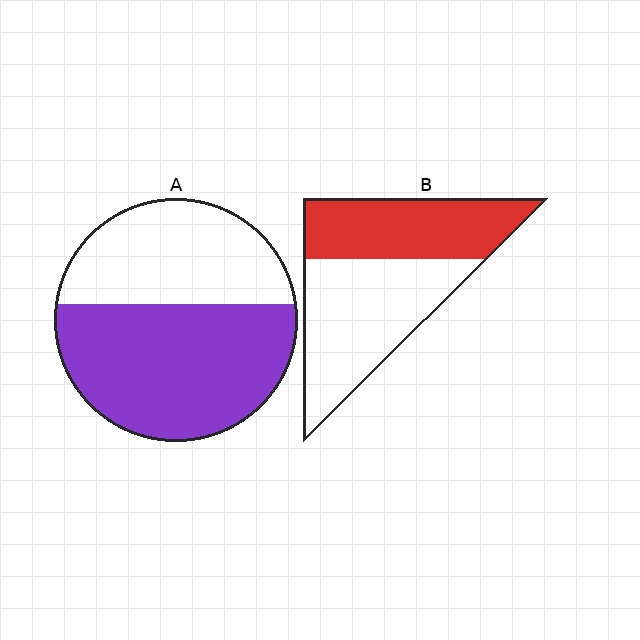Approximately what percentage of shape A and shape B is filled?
A is approximately 60% and B is approximately 45%.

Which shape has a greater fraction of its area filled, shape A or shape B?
Shape A.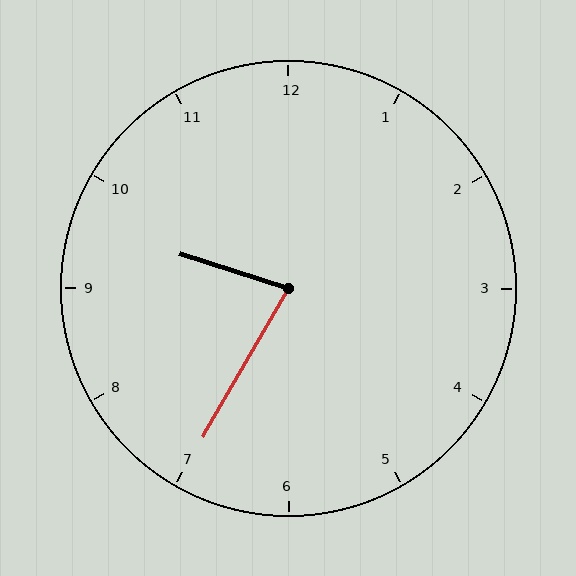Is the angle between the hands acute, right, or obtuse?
It is acute.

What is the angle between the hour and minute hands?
Approximately 78 degrees.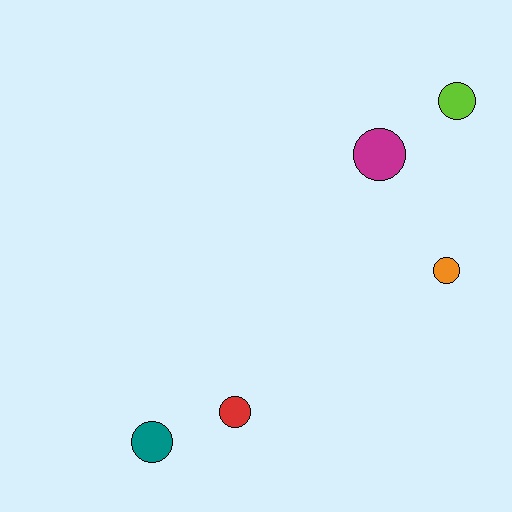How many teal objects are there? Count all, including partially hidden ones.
There is 1 teal object.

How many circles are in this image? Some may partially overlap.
There are 5 circles.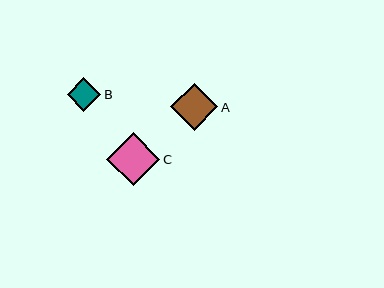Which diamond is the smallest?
Diamond B is the smallest with a size of approximately 34 pixels.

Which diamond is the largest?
Diamond C is the largest with a size of approximately 54 pixels.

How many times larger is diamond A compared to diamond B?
Diamond A is approximately 1.4 times the size of diamond B.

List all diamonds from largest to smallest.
From largest to smallest: C, A, B.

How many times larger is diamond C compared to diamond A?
Diamond C is approximately 1.1 times the size of diamond A.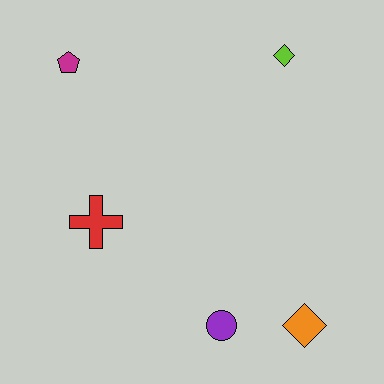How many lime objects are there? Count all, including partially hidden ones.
There is 1 lime object.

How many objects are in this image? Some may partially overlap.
There are 5 objects.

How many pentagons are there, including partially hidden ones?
There is 1 pentagon.